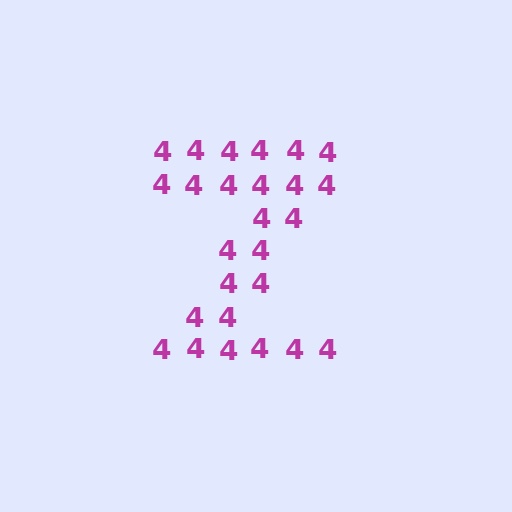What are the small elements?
The small elements are digit 4's.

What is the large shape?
The large shape is the letter Z.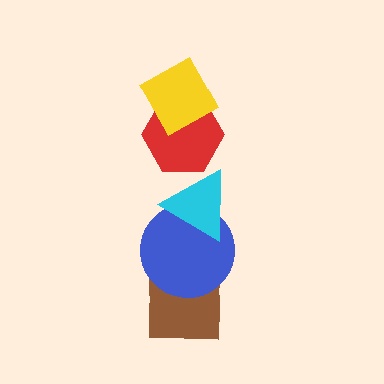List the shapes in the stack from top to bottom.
From top to bottom: the yellow diamond, the red hexagon, the cyan triangle, the blue circle, the brown square.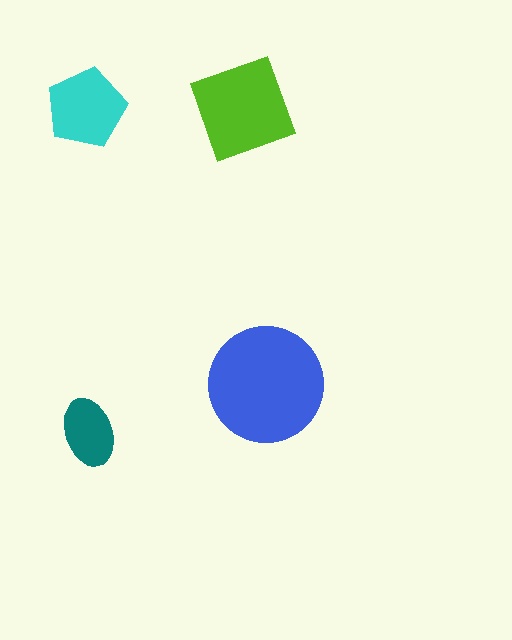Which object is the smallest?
The teal ellipse.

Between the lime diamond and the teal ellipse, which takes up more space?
The lime diamond.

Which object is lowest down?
The teal ellipse is bottommost.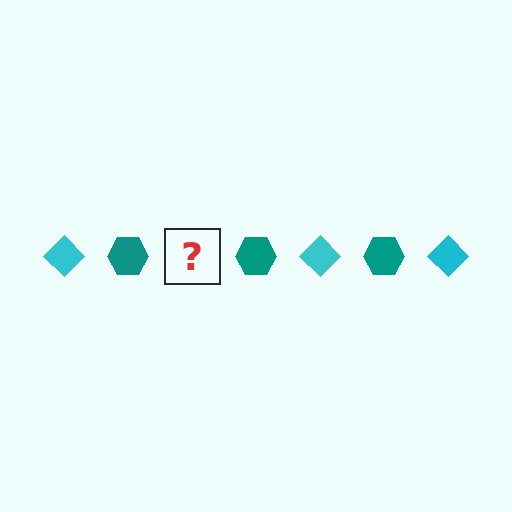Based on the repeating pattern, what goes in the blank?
The blank should be a cyan diamond.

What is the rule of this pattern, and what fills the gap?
The rule is that the pattern alternates between cyan diamond and teal hexagon. The gap should be filled with a cyan diamond.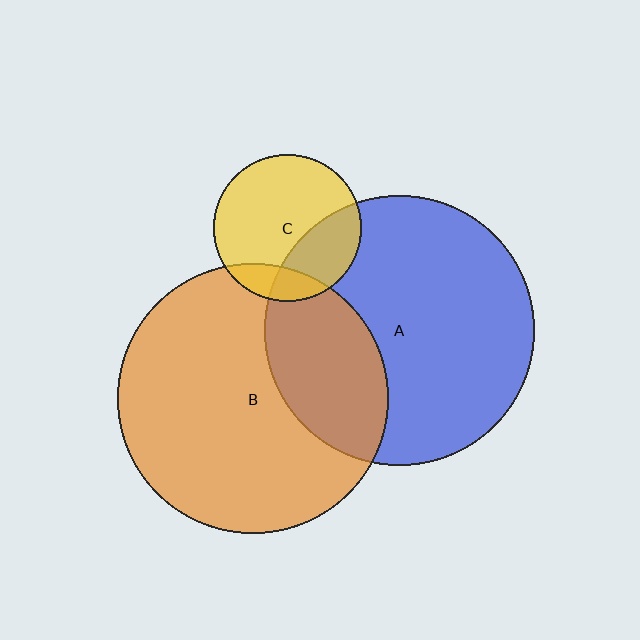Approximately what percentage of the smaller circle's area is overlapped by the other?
Approximately 30%.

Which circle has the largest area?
Circle B (orange).